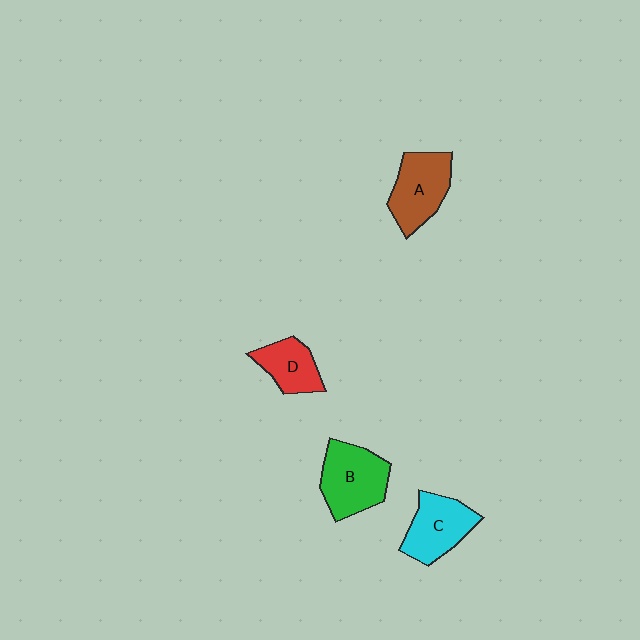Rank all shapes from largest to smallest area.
From largest to smallest: B (green), A (brown), C (cyan), D (red).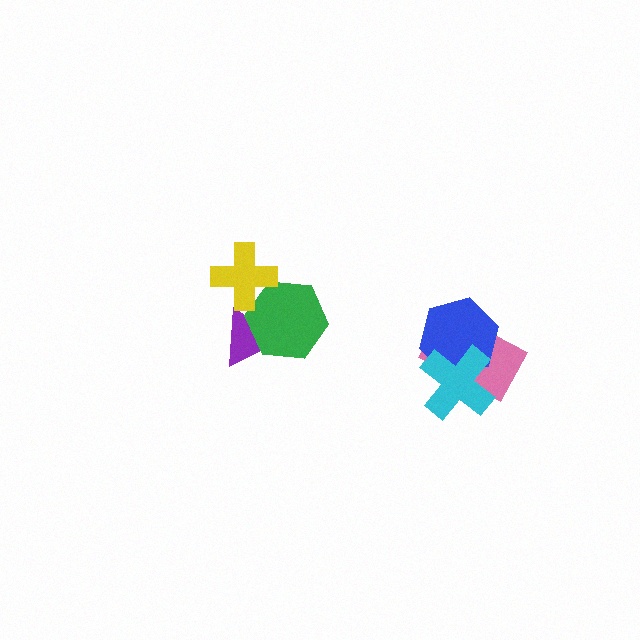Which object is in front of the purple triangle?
The green hexagon is in front of the purple triangle.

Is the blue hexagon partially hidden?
Yes, it is partially covered by another shape.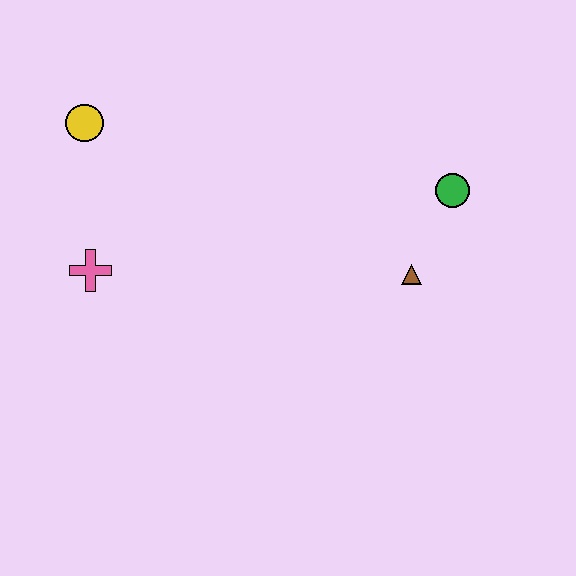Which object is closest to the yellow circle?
The pink cross is closest to the yellow circle.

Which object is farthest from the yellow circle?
The green circle is farthest from the yellow circle.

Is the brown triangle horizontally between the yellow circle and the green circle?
Yes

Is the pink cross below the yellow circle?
Yes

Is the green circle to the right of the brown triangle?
Yes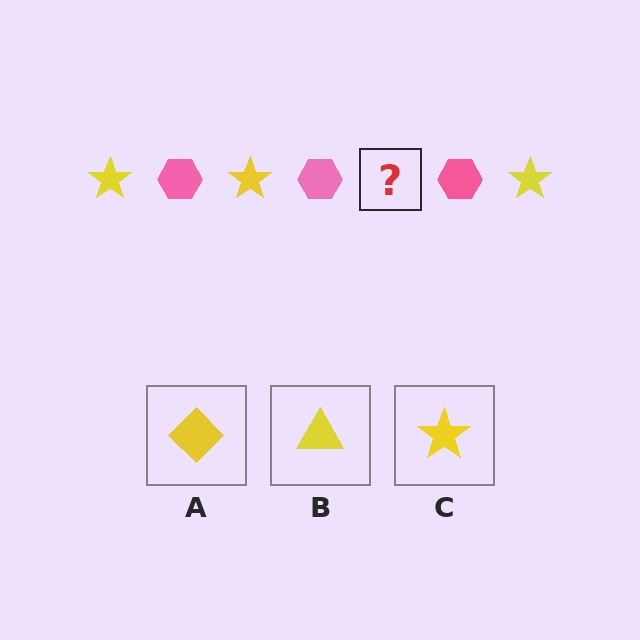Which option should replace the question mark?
Option C.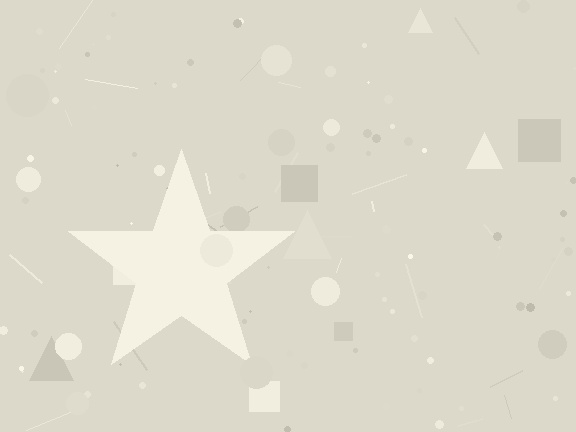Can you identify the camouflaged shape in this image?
The camouflaged shape is a star.